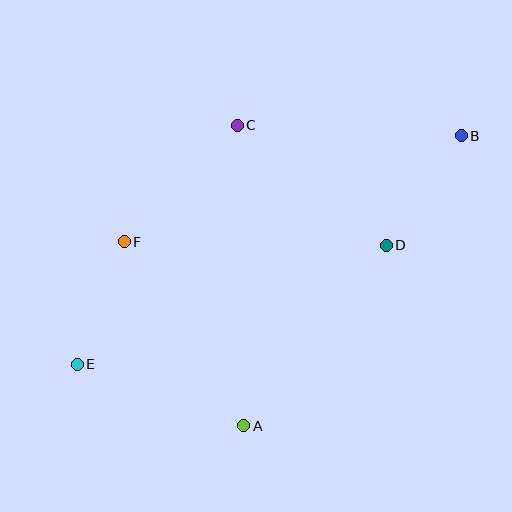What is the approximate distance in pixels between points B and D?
The distance between B and D is approximately 133 pixels.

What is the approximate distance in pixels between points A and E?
The distance between A and E is approximately 177 pixels.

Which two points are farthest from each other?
Points B and E are farthest from each other.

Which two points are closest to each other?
Points E and F are closest to each other.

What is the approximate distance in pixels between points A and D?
The distance between A and D is approximately 230 pixels.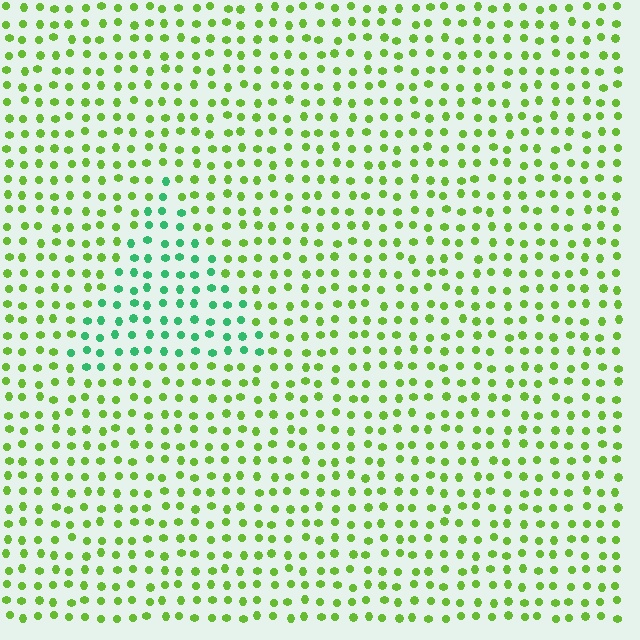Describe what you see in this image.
The image is filled with small lime elements in a uniform arrangement. A triangle-shaped region is visible where the elements are tinted to a slightly different hue, forming a subtle color boundary.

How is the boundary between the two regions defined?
The boundary is defined purely by a slight shift in hue (about 48 degrees). Spacing, size, and orientation are identical on both sides.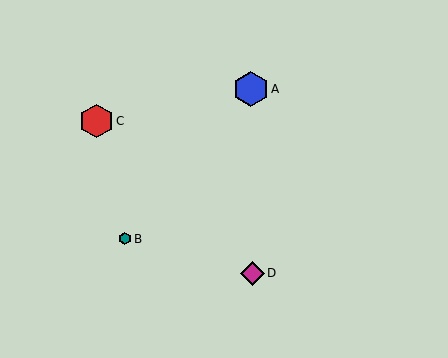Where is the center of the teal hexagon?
The center of the teal hexagon is at (125, 239).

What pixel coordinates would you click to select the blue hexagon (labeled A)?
Click at (251, 89) to select the blue hexagon A.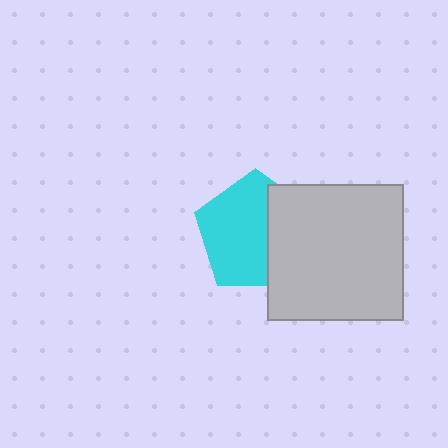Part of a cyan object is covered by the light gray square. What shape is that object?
It is a pentagon.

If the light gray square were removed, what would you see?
You would see the complete cyan pentagon.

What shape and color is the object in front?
The object in front is a light gray square.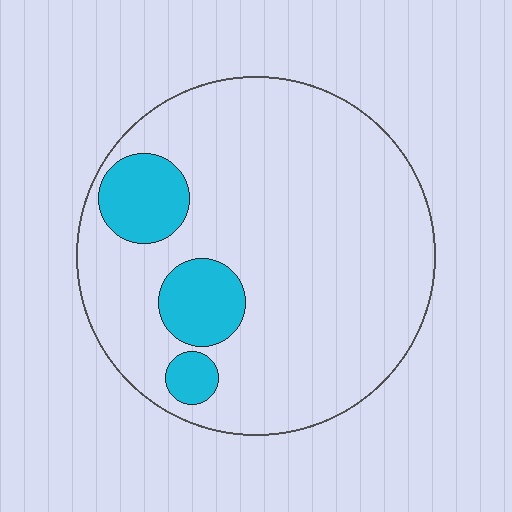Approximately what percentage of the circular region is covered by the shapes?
Approximately 15%.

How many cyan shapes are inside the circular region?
3.